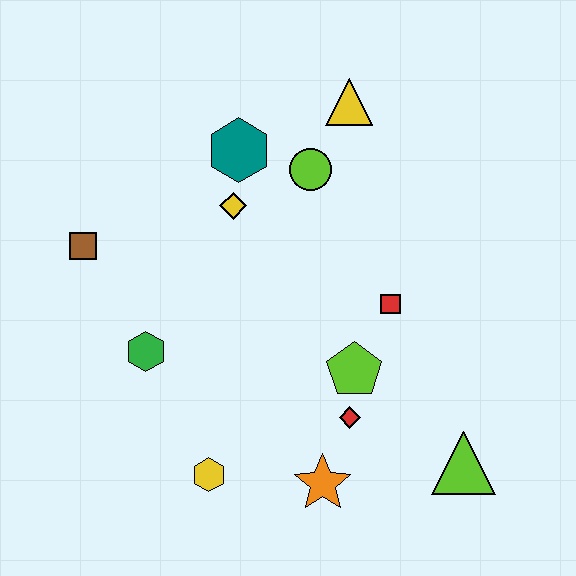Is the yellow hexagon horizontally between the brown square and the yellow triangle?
Yes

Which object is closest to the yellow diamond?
The teal hexagon is closest to the yellow diamond.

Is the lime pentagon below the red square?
Yes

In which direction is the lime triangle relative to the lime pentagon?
The lime triangle is to the right of the lime pentagon.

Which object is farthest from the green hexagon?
The lime triangle is farthest from the green hexagon.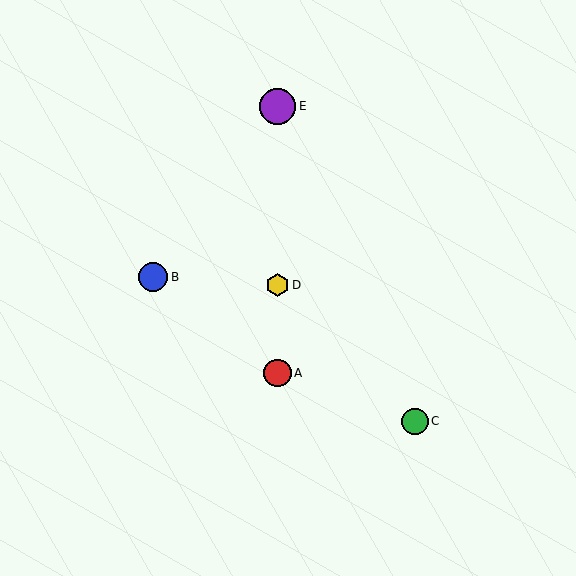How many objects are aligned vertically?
3 objects (A, D, E) are aligned vertically.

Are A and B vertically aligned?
No, A is at x≈277 and B is at x≈153.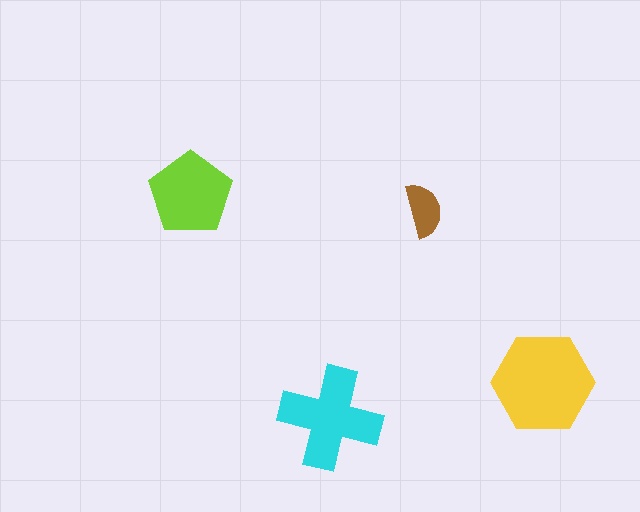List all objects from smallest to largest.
The brown semicircle, the lime pentagon, the cyan cross, the yellow hexagon.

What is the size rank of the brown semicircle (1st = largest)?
4th.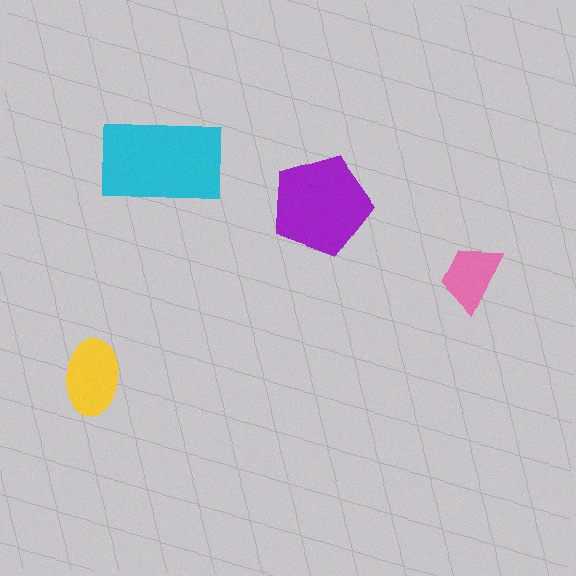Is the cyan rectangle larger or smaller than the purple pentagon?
Larger.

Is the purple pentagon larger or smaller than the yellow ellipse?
Larger.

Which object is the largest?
The cyan rectangle.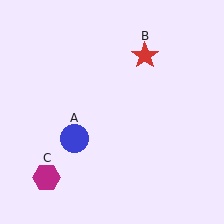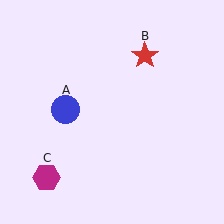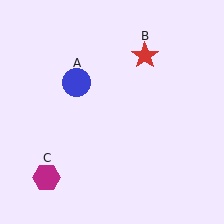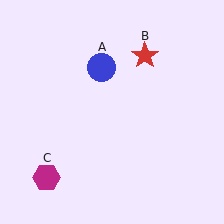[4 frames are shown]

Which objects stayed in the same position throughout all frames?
Red star (object B) and magenta hexagon (object C) remained stationary.